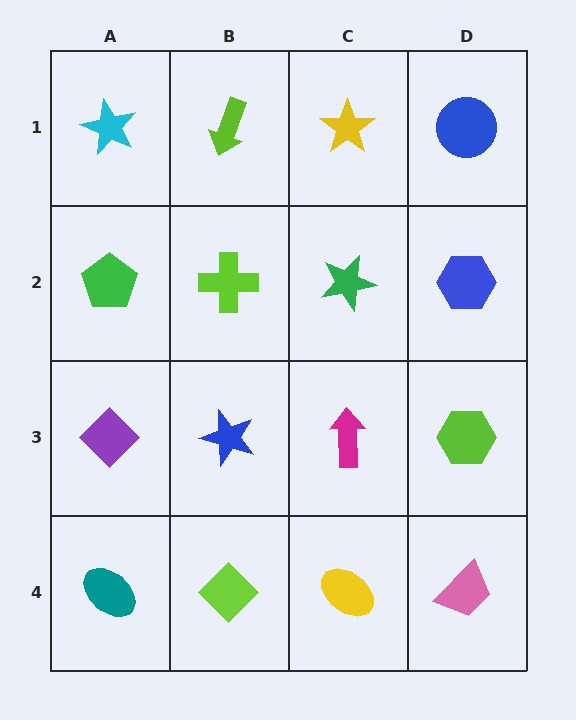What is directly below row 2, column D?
A lime hexagon.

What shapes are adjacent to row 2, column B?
A lime arrow (row 1, column B), a blue star (row 3, column B), a green pentagon (row 2, column A), a green star (row 2, column C).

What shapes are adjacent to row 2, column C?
A yellow star (row 1, column C), a magenta arrow (row 3, column C), a lime cross (row 2, column B), a blue hexagon (row 2, column D).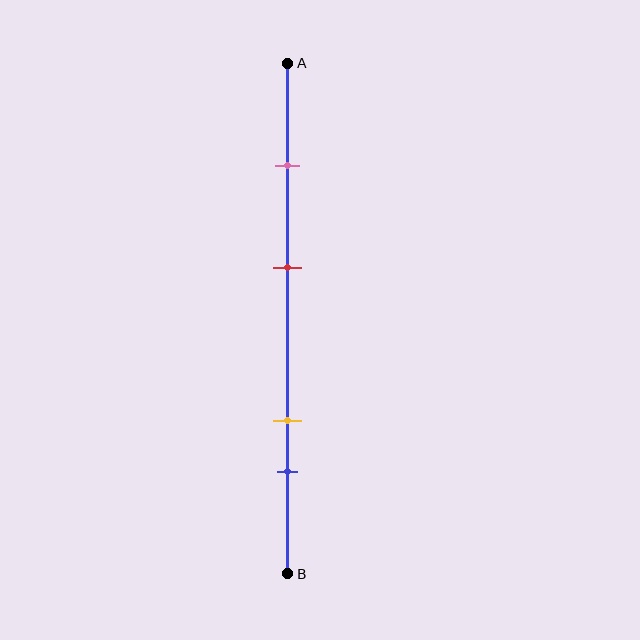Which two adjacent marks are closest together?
The yellow and blue marks are the closest adjacent pair.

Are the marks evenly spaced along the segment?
No, the marks are not evenly spaced.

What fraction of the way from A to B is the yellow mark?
The yellow mark is approximately 70% (0.7) of the way from A to B.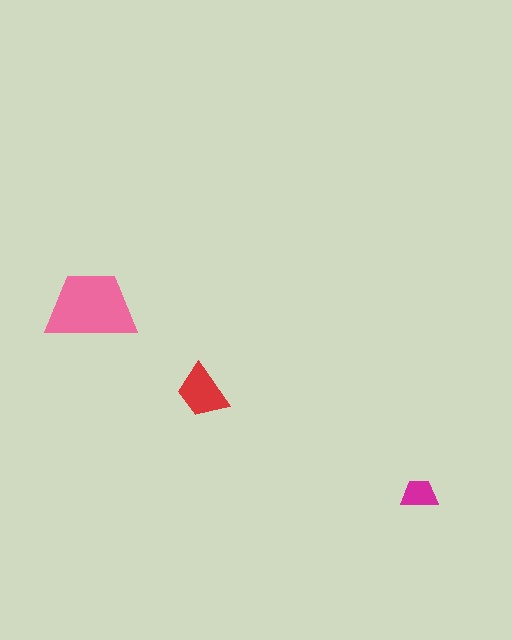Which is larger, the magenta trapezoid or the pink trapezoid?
The pink one.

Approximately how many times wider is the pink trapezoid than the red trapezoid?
About 1.5 times wider.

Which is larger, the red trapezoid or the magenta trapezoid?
The red one.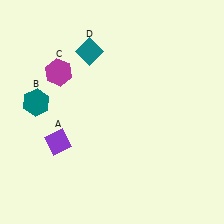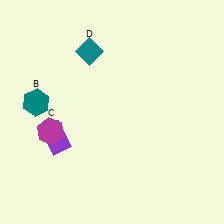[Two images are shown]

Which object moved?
The magenta hexagon (C) moved down.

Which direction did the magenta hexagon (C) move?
The magenta hexagon (C) moved down.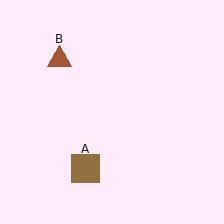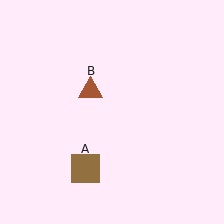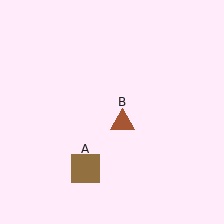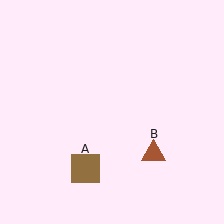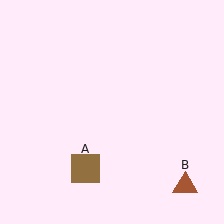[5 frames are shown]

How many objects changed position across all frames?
1 object changed position: brown triangle (object B).